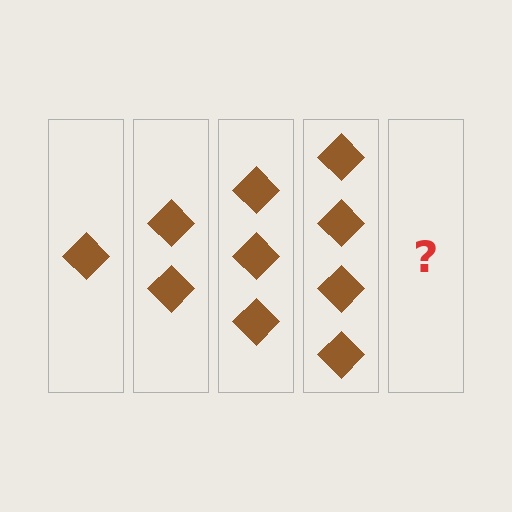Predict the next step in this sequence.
The next step is 5 diamonds.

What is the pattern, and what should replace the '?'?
The pattern is that each step adds one more diamond. The '?' should be 5 diamonds.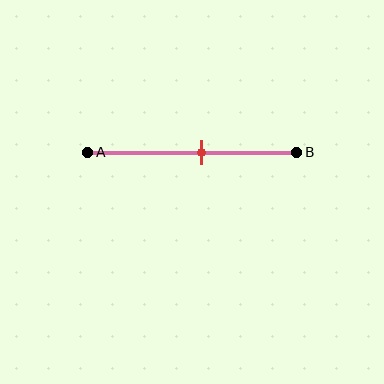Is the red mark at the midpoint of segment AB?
No, the mark is at about 55% from A, not at the 50% midpoint.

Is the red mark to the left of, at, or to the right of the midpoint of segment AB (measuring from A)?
The red mark is to the right of the midpoint of segment AB.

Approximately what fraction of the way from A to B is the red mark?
The red mark is approximately 55% of the way from A to B.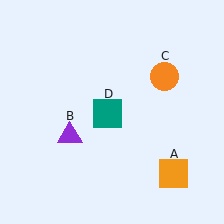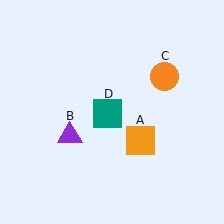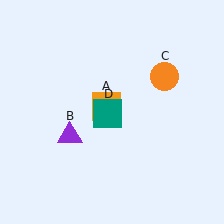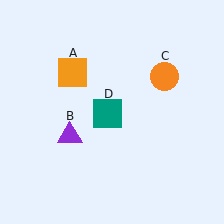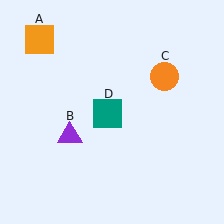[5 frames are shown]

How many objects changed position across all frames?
1 object changed position: orange square (object A).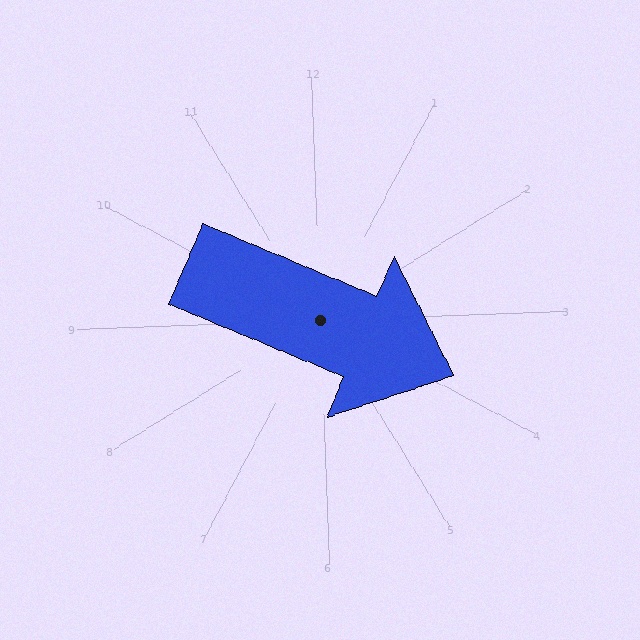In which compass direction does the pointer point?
Southeast.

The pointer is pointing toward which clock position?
Roughly 4 o'clock.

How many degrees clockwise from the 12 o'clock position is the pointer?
Approximately 115 degrees.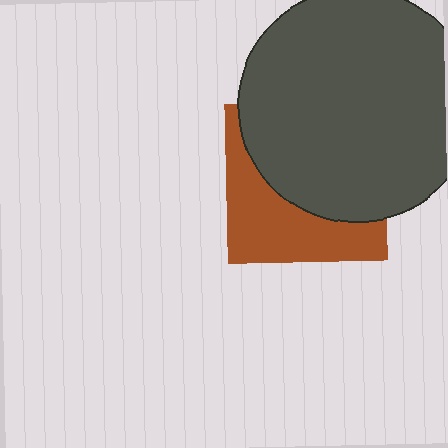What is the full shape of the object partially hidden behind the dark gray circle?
The partially hidden object is a brown square.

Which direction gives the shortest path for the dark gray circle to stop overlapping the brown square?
Moving up gives the shortest separation.